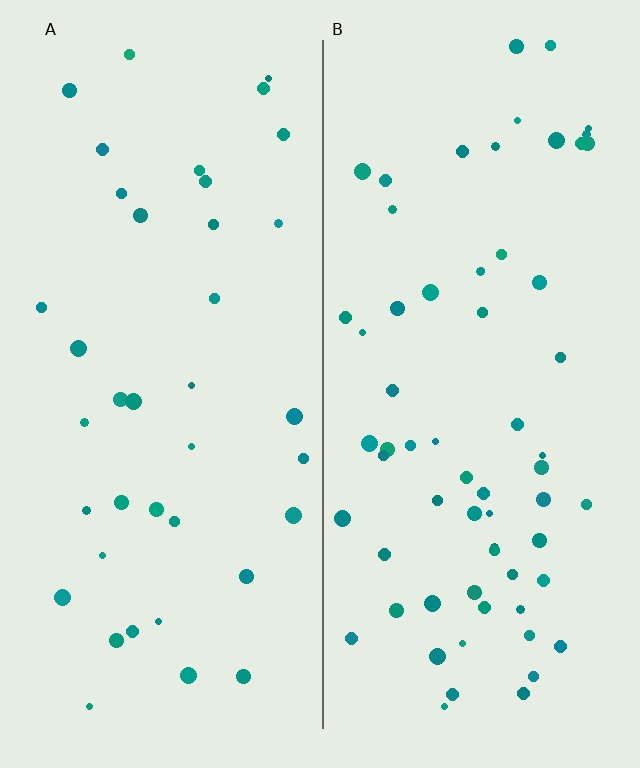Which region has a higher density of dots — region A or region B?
B (the right).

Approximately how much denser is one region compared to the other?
Approximately 1.7× — region B over region A.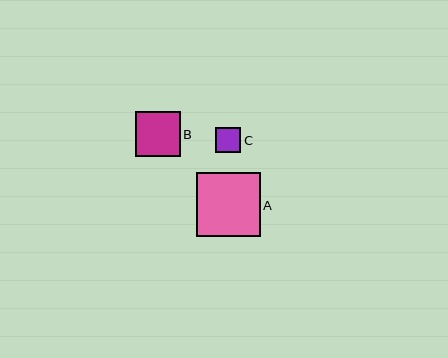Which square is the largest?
Square A is the largest with a size of approximately 63 pixels.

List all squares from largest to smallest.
From largest to smallest: A, B, C.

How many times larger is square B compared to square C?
Square B is approximately 1.8 times the size of square C.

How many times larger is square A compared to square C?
Square A is approximately 2.5 times the size of square C.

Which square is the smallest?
Square C is the smallest with a size of approximately 25 pixels.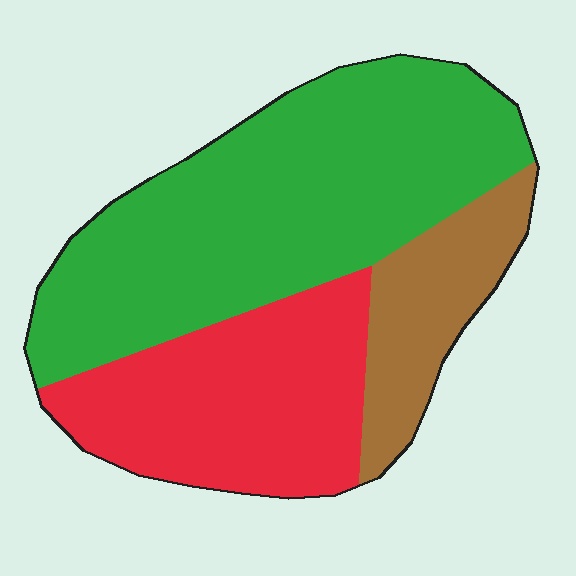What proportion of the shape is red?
Red covers 31% of the shape.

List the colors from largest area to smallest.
From largest to smallest: green, red, brown.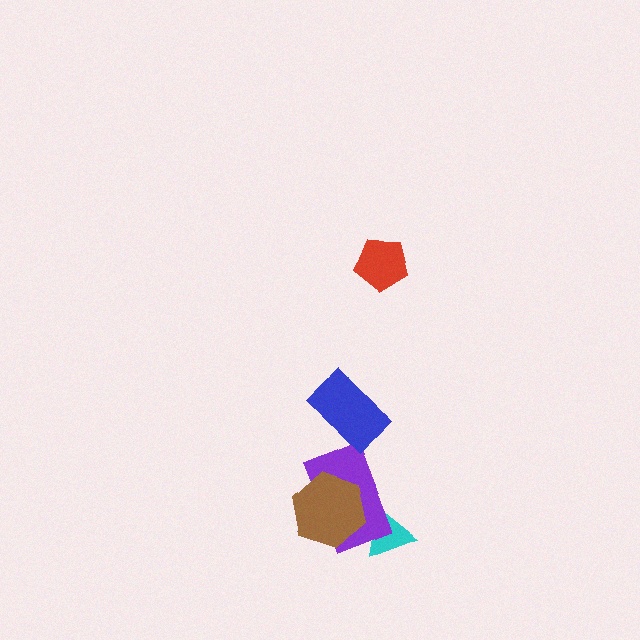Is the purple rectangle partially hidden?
Yes, it is partially covered by another shape.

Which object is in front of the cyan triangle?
The purple rectangle is in front of the cyan triangle.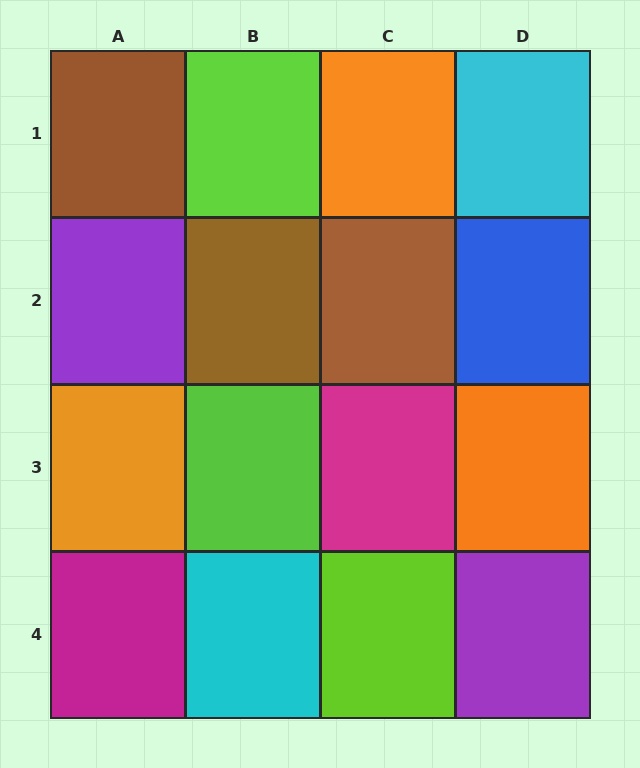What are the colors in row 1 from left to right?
Brown, lime, orange, cyan.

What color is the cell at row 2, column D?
Blue.